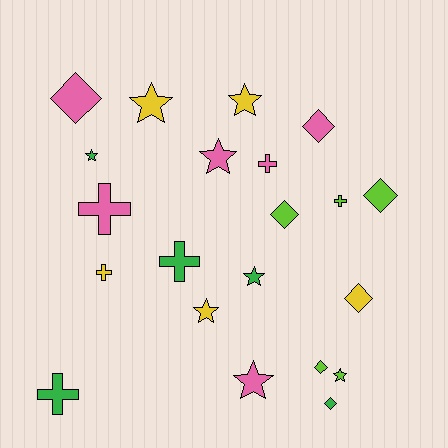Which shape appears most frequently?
Star, with 8 objects.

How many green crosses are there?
There are 2 green crosses.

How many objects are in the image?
There are 21 objects.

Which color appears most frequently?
Pink, with 6 objects.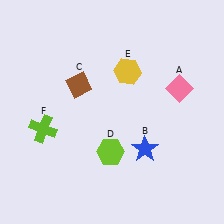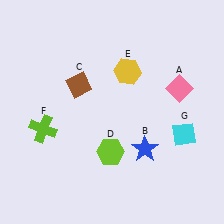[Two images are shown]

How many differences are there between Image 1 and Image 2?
There is 1 difference between the two images.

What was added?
A cyan diamond (G) was added in Image 2.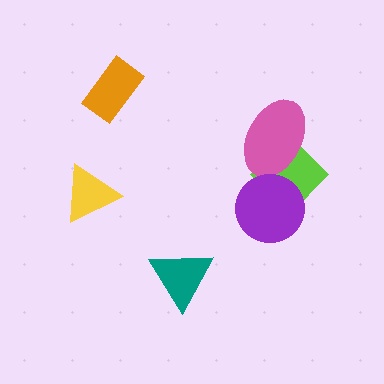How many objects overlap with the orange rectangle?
0 objects overlap with the orange rectangle.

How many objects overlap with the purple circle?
1 object overlaps with the purple circle.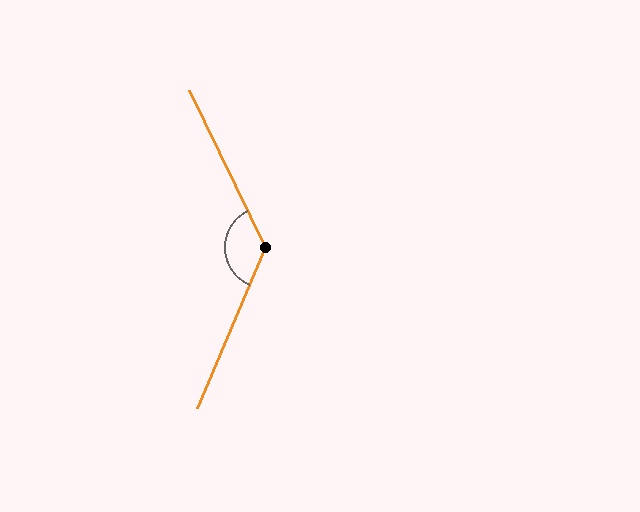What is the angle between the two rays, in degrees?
Approximately 132 degrees.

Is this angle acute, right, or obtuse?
It is obtuse.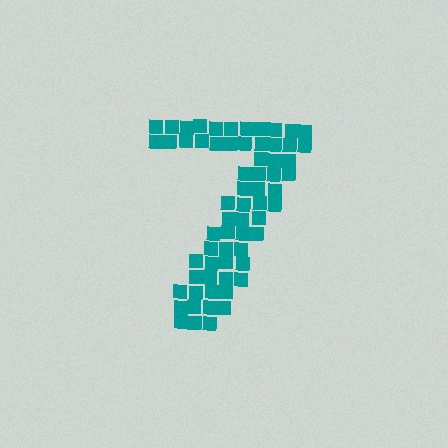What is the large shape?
The large shape is the digit 7.